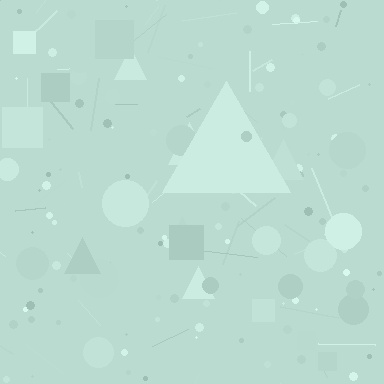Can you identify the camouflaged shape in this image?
The camouflaged shape is a triangle.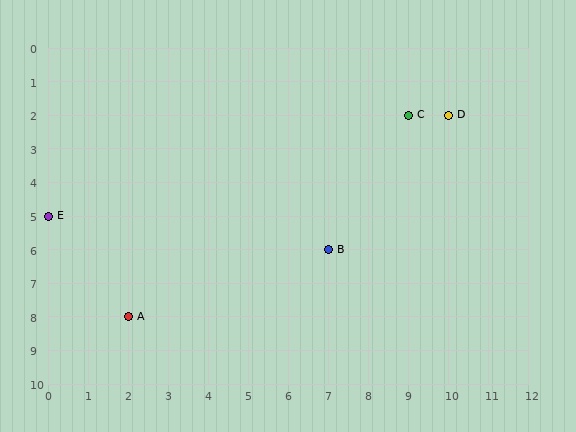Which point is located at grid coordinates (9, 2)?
Point C is at (9, 2).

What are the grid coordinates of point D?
Point D is at grid coordinates (10, 2).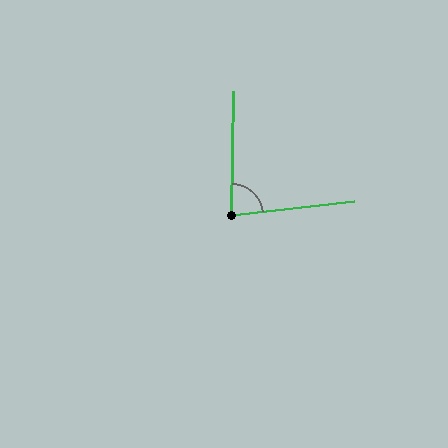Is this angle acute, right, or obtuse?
It is acute.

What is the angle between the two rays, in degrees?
Approximately 83 degrees.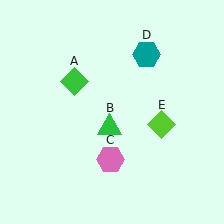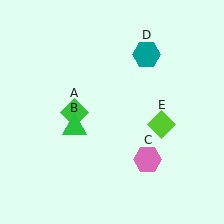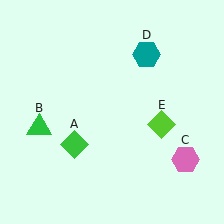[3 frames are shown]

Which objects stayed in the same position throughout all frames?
Teal hexagon (object D) and lime diamond (object E) remained stationary.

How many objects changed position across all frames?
3 objects changed position: green diamond (object A), green triangle (object B), pink hexagon (object C).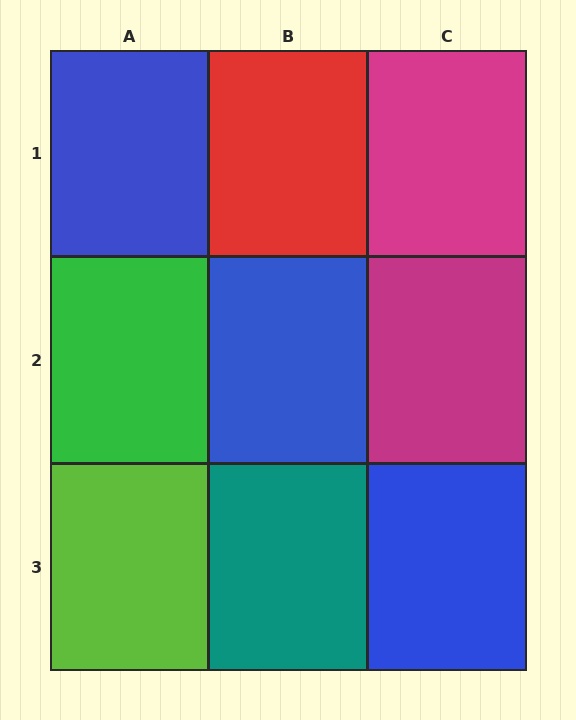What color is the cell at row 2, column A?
Green.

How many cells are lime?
1 cell is lime.